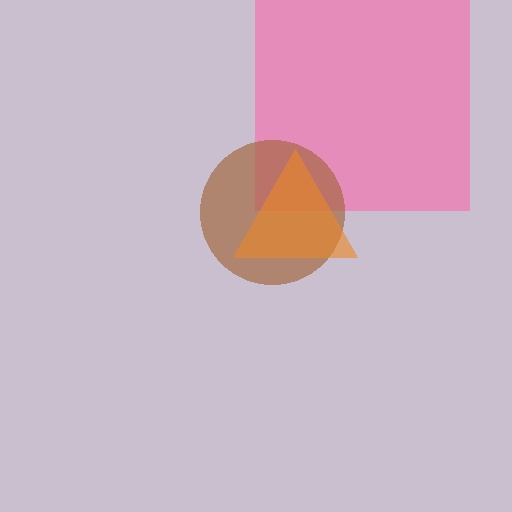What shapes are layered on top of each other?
The layered shapes are: a pink square, a brown circle, an orange triangle.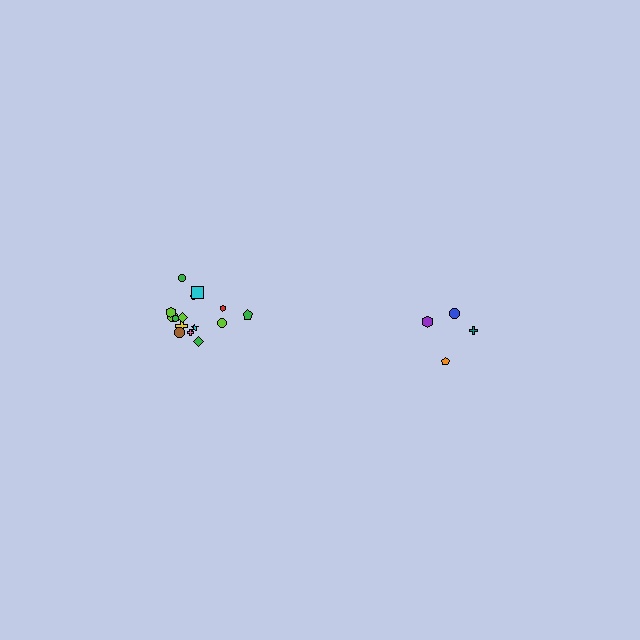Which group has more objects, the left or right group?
The left group.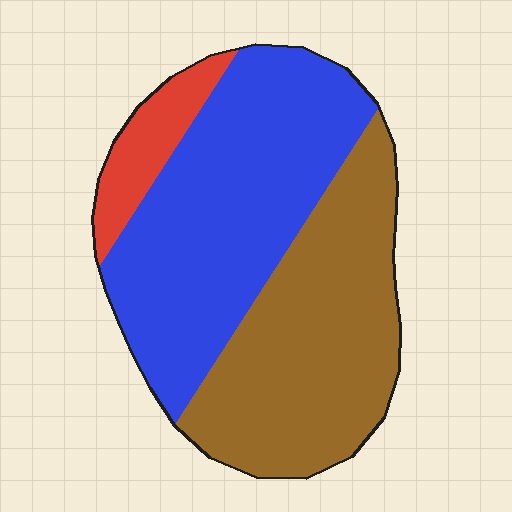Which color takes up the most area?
Blue, at roughly 50%.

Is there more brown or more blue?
Blue.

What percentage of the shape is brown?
Brown takes up about two fifths (2/5) of the shape.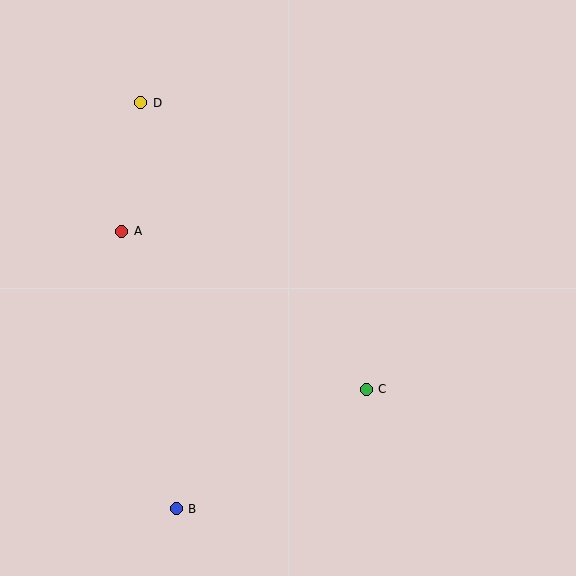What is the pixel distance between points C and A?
The distance between C and A is 291 pixels.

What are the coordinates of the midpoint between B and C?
The midpoint between B and C is at (271, 449).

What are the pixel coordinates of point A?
Point A is at (122, 231).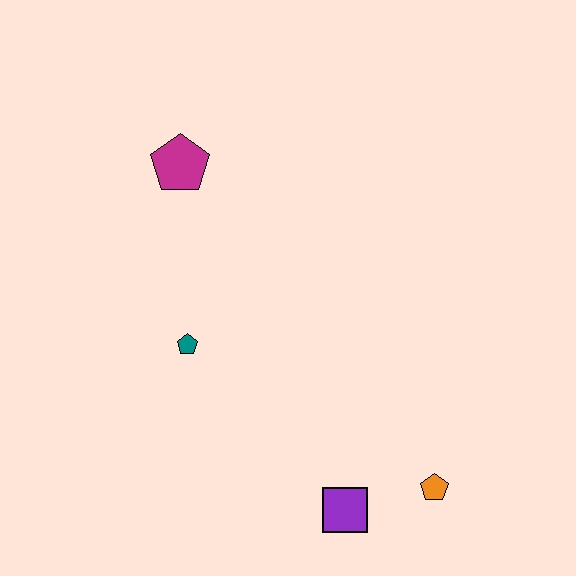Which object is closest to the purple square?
The orange pentagon is closest to the purple square.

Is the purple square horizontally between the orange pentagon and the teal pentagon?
Yes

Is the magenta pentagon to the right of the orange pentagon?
No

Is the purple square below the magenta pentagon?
Yes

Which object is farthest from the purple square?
The magenta pentagon is farthest from the purple square.